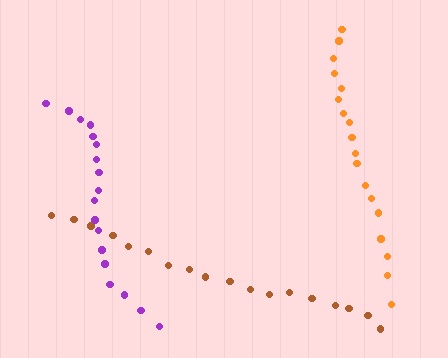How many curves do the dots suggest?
There are 3 distinct paths.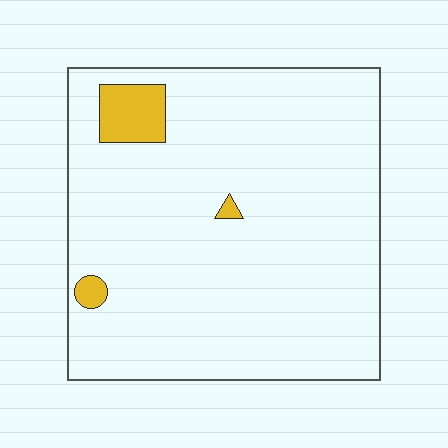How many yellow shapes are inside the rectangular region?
3.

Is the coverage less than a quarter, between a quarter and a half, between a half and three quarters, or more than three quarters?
Less than a quarter.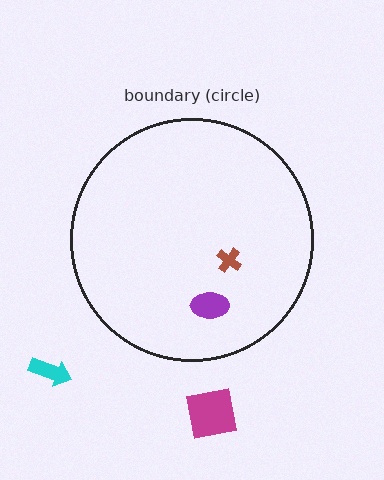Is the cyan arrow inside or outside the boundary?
Outside.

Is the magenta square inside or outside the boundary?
Outside.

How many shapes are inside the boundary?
2 inside, 2 outside.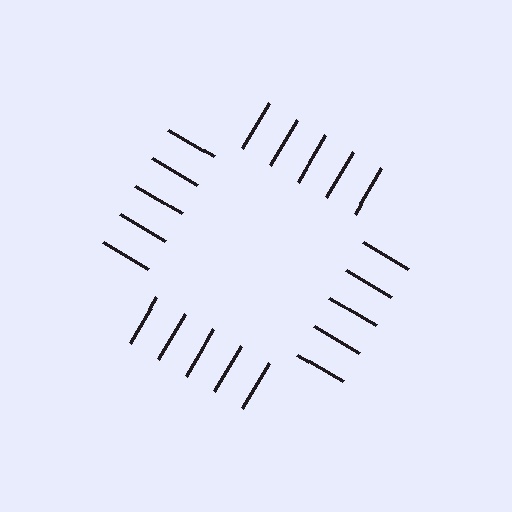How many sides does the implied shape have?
4 sides — the line-ends trace a square.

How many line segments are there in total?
20 — 5 along each of the 4 edges.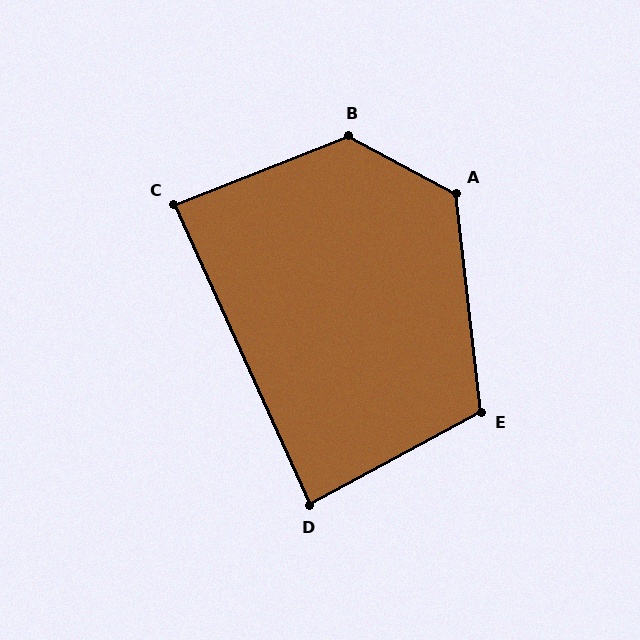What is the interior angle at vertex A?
Approximately 125 degrees (obtuse).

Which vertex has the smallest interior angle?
D, at approximately 86 degrees.